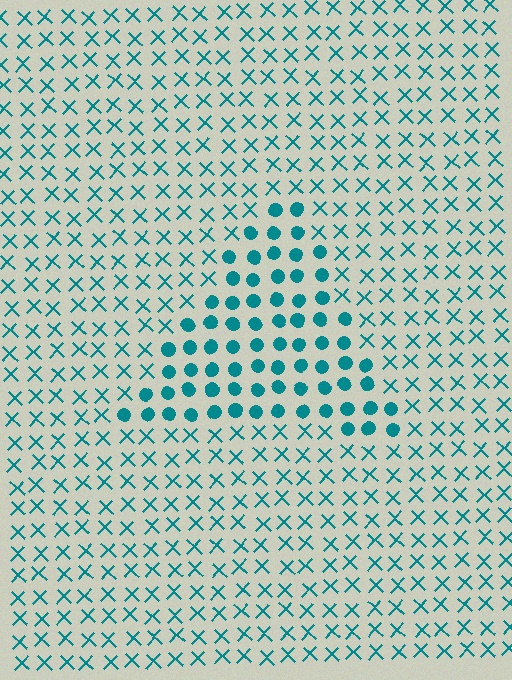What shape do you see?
I see a triangle.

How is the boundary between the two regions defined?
The boundary is defined by a change in element shape: circles inside vs. X marks outside. All elements share the same color and spacing.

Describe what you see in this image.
The image is filled with small teal elements arranged in a uniform grid. A triangle-shaped region contains circles, while the surrounding area contains X marks. The boundary is defined purely by the change in element shape.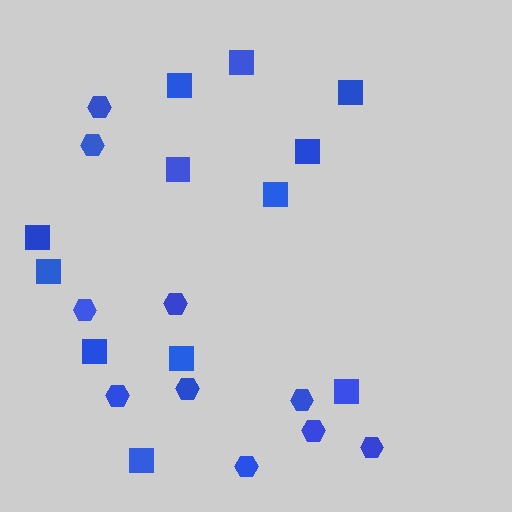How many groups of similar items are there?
There are 2 groups: one group of squares (12) and one group of hexagons (10).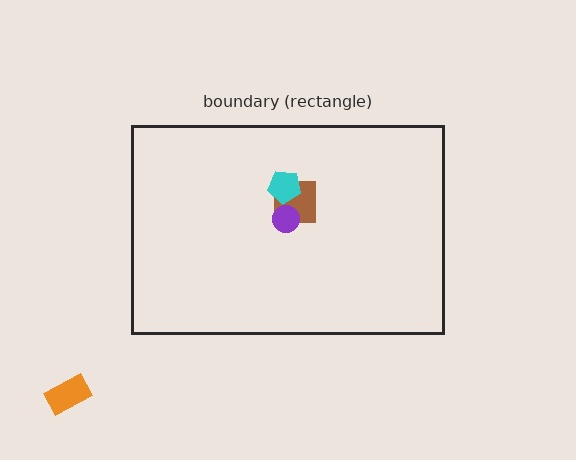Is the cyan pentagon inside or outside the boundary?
Inside.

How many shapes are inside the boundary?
3 inside, 1 outside.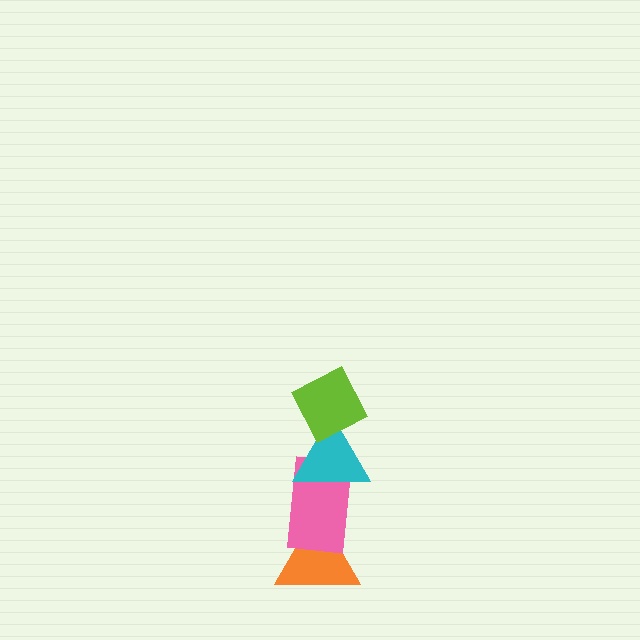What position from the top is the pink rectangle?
The pink rectangle is 3rd from the top.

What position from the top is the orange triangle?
The orange triangle is 4th from the top.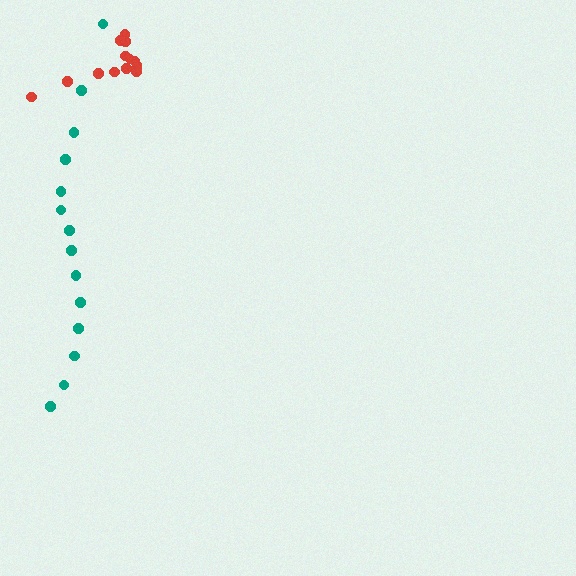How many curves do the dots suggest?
There are 2 distinct paths.